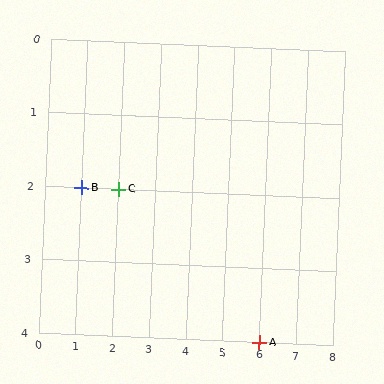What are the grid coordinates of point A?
Point A is at grid coordinates (6, 4).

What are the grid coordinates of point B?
Point B is at grid coordinates (1, 2).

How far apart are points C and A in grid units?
Points C and A are 4 columns and 2 rows apart (about 4.5 grid units diagonally).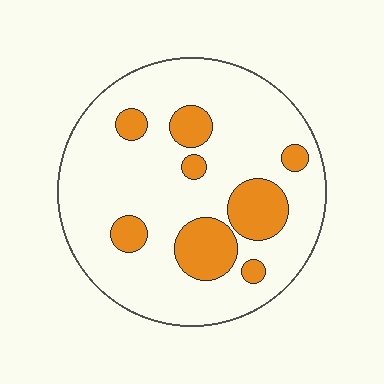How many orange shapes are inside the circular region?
8.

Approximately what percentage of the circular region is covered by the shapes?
Approximately 20%.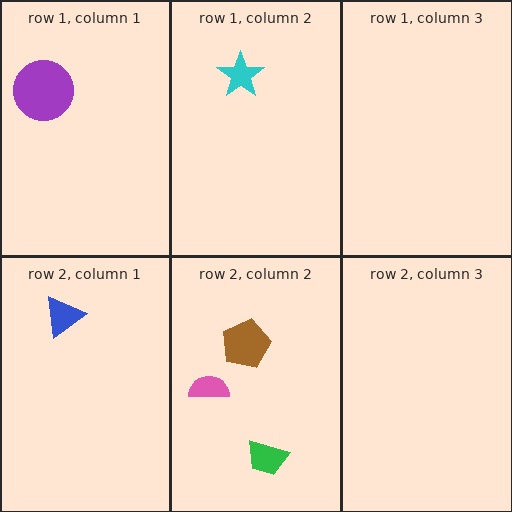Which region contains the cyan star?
The row 1, column 2 region.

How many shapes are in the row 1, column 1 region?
1.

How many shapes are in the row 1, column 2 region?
1.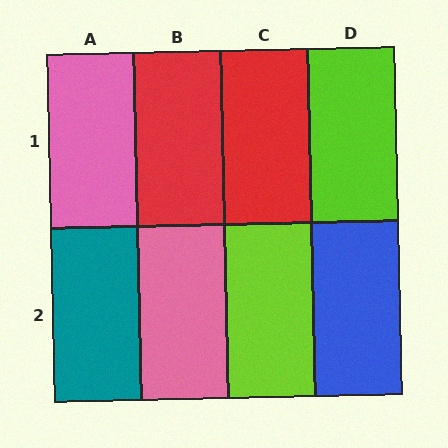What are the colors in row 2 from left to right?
Teal, pink, lime, blue.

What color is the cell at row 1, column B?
Red.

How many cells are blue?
1 cell is blue.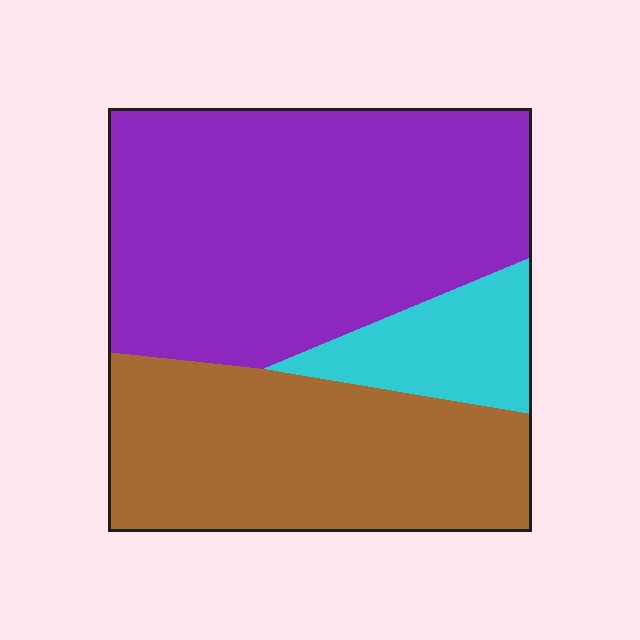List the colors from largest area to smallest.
From largest to smallest: purple, brown, cyan.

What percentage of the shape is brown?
Brown takes up about three eighths (3/8) of the shape.